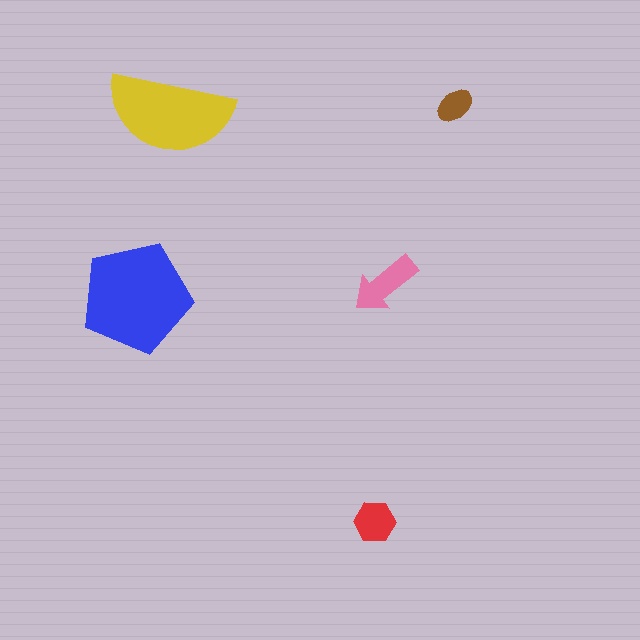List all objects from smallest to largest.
The brown ellipse, the red hexagon, the pink arrow, the yellow semicircle, the blue pentagon.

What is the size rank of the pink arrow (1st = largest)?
3rd.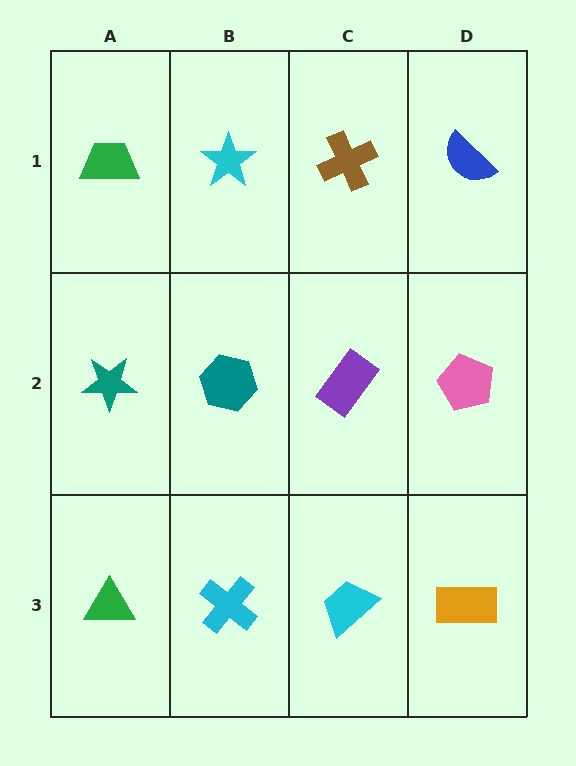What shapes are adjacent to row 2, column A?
A green trapezoid (row 1, column A), a green triangle (row 3, column A), a teal hexagon (row 2, column B).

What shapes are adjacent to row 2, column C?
A brown cross (row 1, column C), a cyan trapezoid (row 3, column C), a teal hexagon (row 2, column B), a pink pentagon (row 2, column D).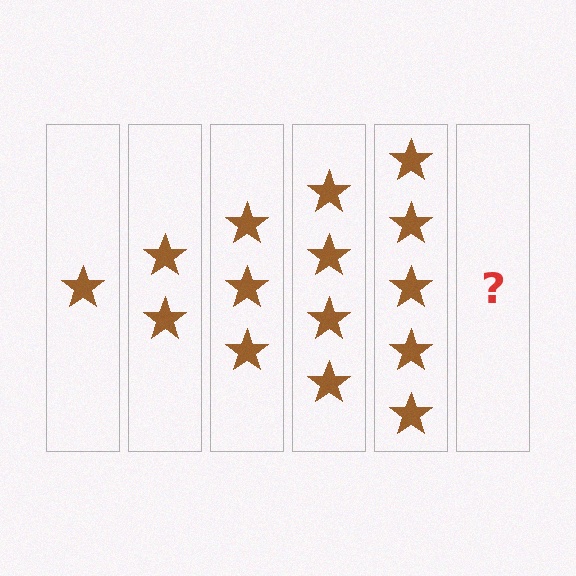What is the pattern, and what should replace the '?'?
The pattern is that each step adds one more star. The '?' should be 6 stars.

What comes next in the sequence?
The next element should be 6 stars.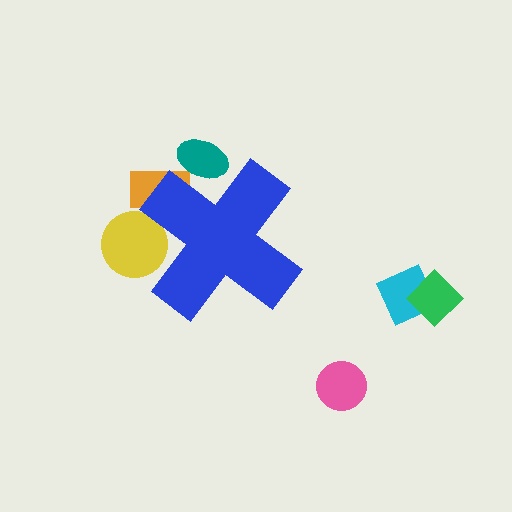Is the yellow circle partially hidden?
Yes, the yellow circle is partially hidden behind the blue cross.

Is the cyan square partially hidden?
No, the cyan square is fully visible.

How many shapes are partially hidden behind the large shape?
3 shapes are partially hidden.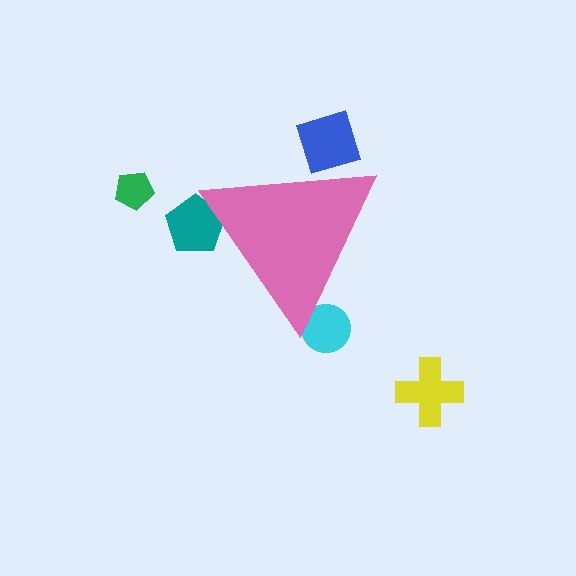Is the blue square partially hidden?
Yes, the blue square is partially hidden behind the pink triangle.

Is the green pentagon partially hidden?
No, the green pentagon is fully visible.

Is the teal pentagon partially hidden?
Yes, the teal pentagon is partially hidden behind the pink triangle.